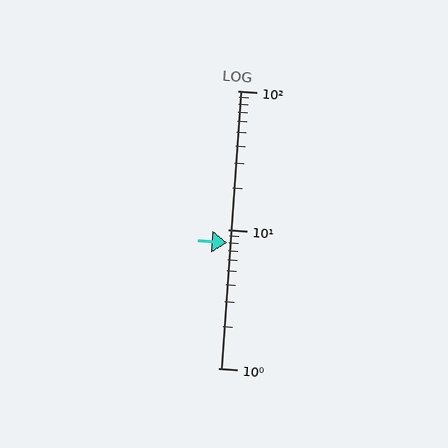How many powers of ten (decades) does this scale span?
The scale spans 2 decades, from 1 to 100.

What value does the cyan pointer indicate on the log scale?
The pointer indicates approximately 8.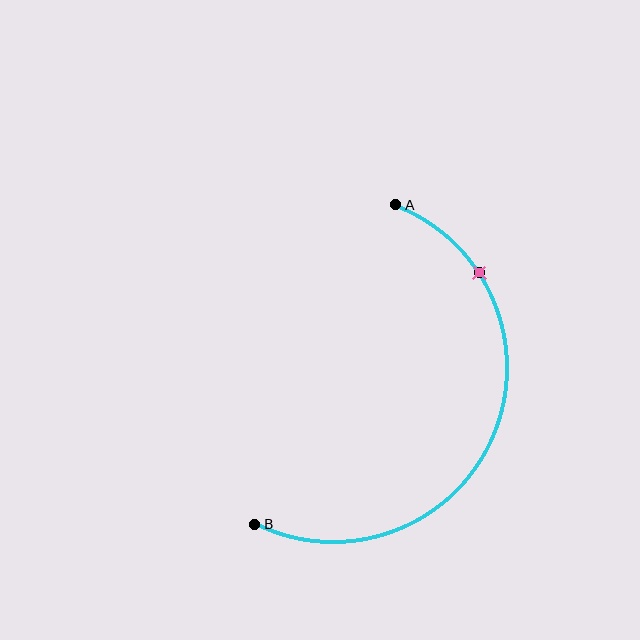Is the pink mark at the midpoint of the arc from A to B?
No. The pink mark lies on the arc but is closer to endpoint A. The arc midpoint would be at the point on the curve equidistant along the arc from both A and B.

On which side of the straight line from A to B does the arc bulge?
The arc bulges to the right of the straight line connecting A and B.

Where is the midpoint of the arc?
The arc midpoint is the point on the curve farthest from the straight line joining A and B. It sits to the right of that line.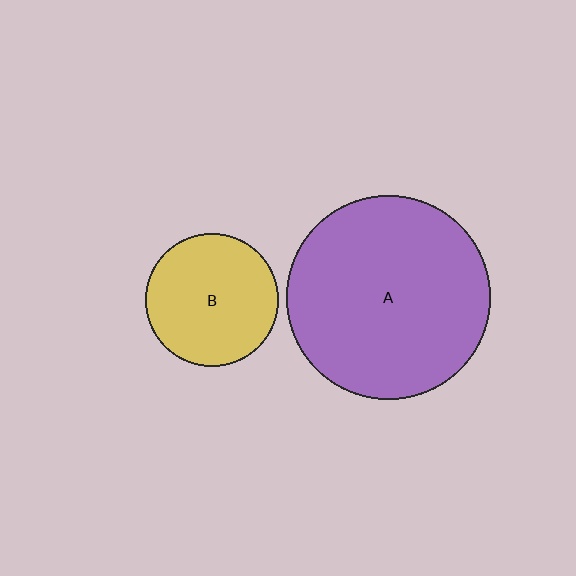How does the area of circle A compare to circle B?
Approximately 2.3 times.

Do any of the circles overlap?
No, none of the circles overlap.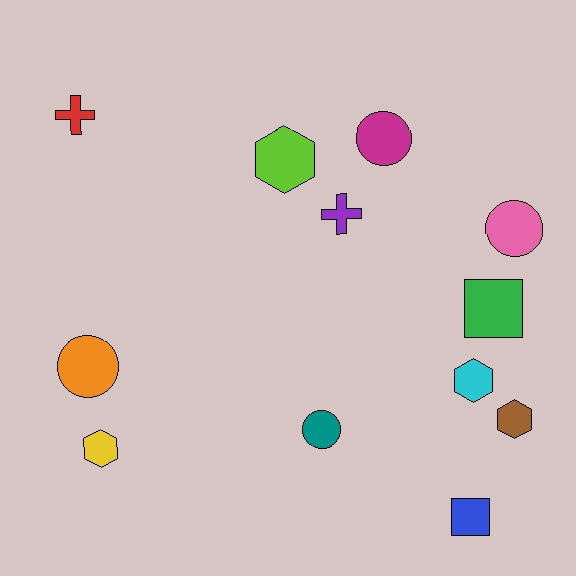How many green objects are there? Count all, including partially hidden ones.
There is 1 green object.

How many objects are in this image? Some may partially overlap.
There are 12 objects.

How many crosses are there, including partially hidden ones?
There are 2 crosses.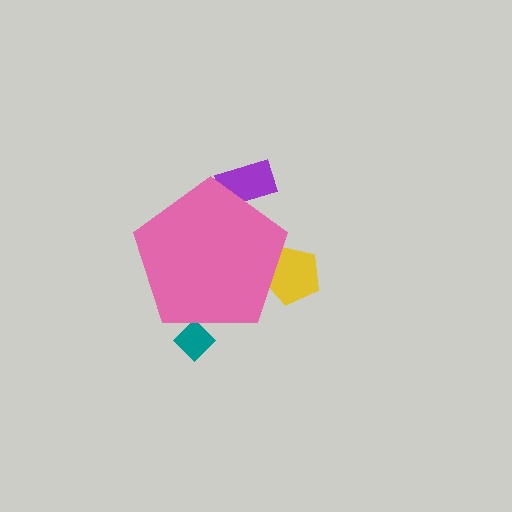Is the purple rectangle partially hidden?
Yes, the purple rectangle is partially hidden behind the pink pentagon.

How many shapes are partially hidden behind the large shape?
3 shapes are partially hidden.